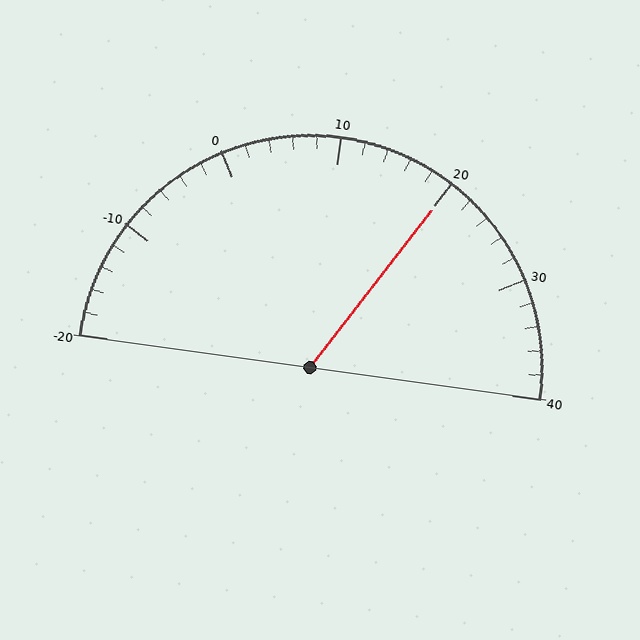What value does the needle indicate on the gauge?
The needle indicates approximately 20.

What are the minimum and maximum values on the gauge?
The gauge ranges from -20 to 40.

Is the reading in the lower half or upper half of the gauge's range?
The reading is in the upper half of the range (-20 to 40).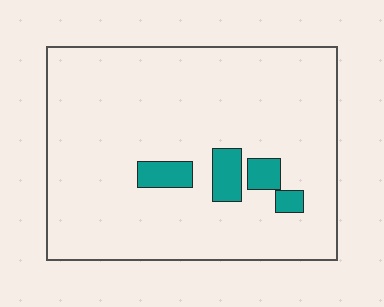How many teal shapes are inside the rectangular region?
4.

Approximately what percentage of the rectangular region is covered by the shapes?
Approximately 10%.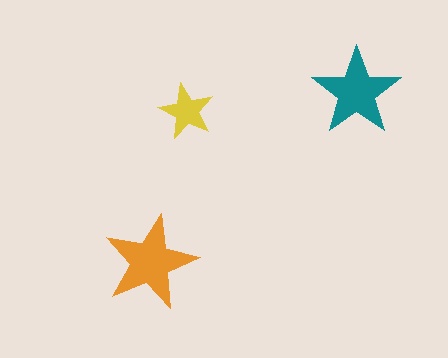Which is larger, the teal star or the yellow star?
The teal one.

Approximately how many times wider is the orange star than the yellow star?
About 1.5 times wider.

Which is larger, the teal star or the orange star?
The orange one.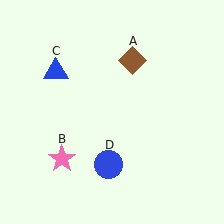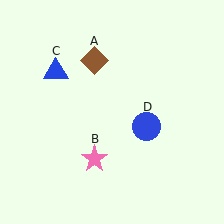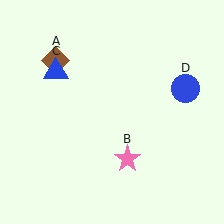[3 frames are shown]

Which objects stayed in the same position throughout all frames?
Blue triangle (object C) remained stationary.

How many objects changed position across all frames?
3 objects changed position: brown diamond (object A), pink star (object B), blue circle (object D).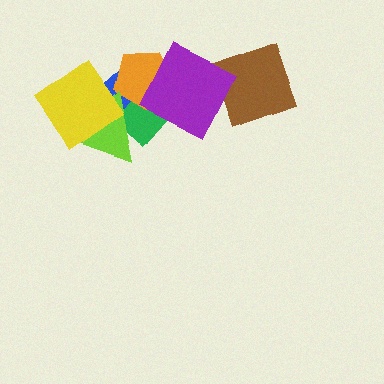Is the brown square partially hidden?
No, no other shape covers it.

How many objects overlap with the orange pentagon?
4 objects overlap with the orange pentagon.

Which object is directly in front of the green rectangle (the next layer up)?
The orange pentagon is directly in front of the green rectangle.